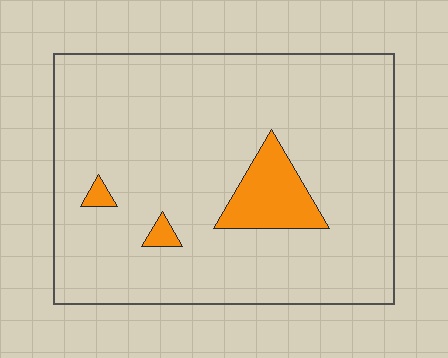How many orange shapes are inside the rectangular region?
3.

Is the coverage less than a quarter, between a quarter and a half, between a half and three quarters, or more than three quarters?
Less than a quarter.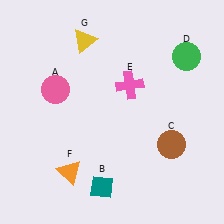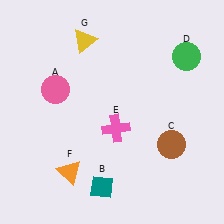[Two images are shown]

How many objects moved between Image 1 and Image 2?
1 object moved between the two images.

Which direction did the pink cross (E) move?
The pink cross (E) moved down.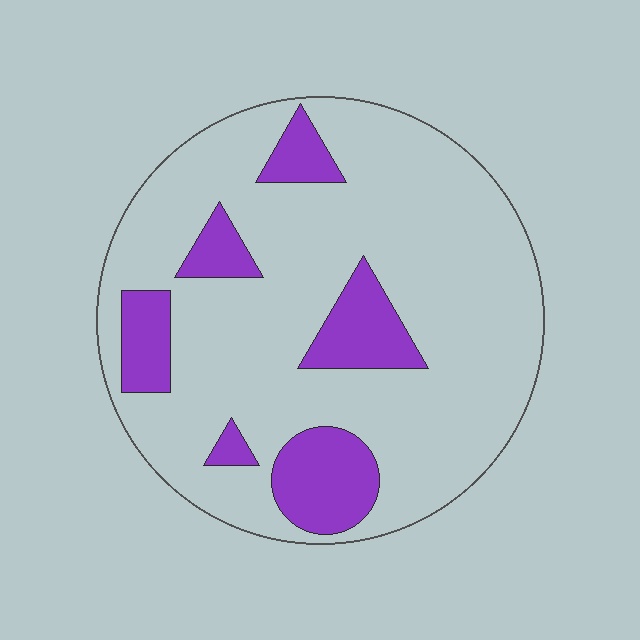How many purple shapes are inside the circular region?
6.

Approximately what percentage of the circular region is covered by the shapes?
Approximately 20%.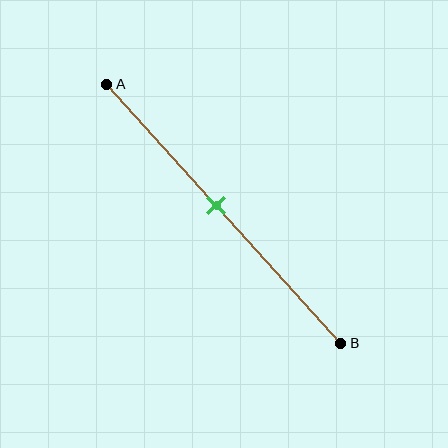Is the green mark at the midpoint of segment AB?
No, the mark is at about 45% from A, not at the 50% midpoint.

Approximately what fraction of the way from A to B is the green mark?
The green mark is approximately 45% of the way from A to B.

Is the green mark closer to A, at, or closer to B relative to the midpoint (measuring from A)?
The green mark is closer to point A than the midpoint of segment AB.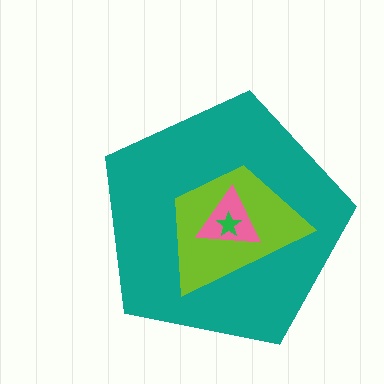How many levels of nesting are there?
4.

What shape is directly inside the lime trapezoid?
The pink triangle.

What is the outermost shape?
The teal pentagon.